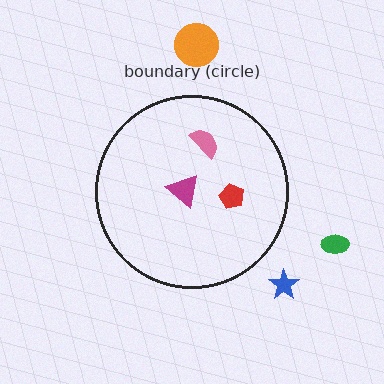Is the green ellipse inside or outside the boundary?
Outside.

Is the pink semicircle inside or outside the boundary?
Inside.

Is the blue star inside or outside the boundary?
Outside.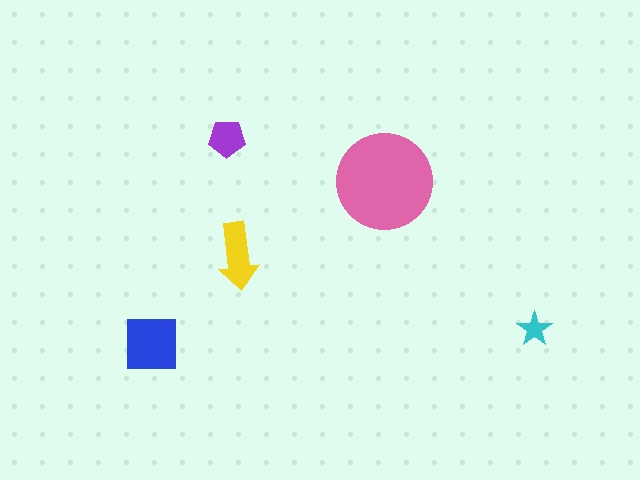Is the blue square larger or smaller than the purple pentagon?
Larger.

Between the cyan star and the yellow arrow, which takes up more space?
The yellow arrow.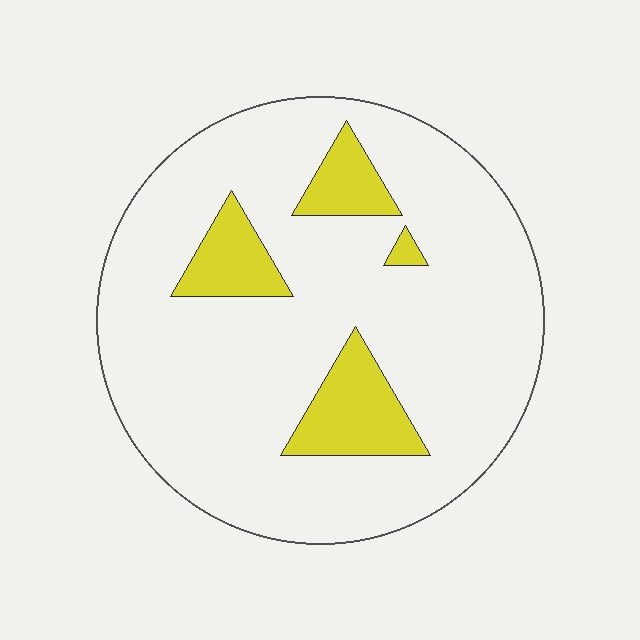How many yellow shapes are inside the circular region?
4.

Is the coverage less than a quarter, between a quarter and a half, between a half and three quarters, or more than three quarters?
Less than a quarter.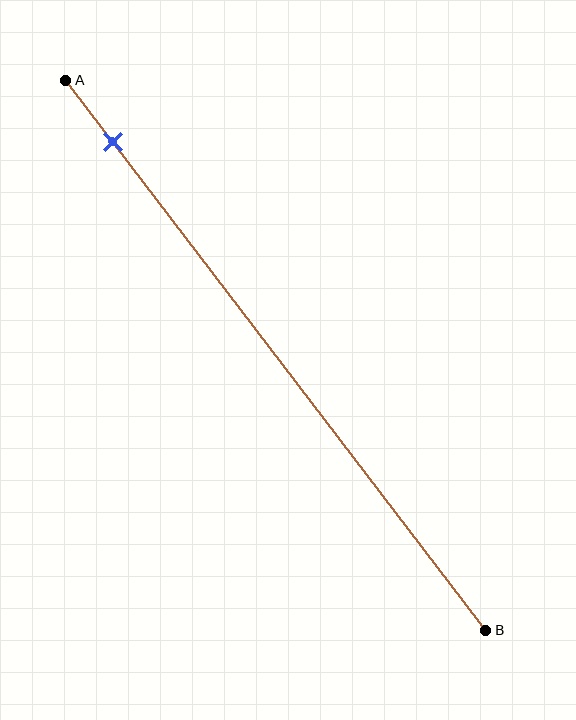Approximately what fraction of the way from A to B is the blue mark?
The blue mark is approximately 10% of the way from A to B.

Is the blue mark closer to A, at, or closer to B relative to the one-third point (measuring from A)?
The blue mark is closer to point A than the one-third point of segment AB.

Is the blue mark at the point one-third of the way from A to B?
No, the mark is at about 10% from A, not at the 33% one-third point.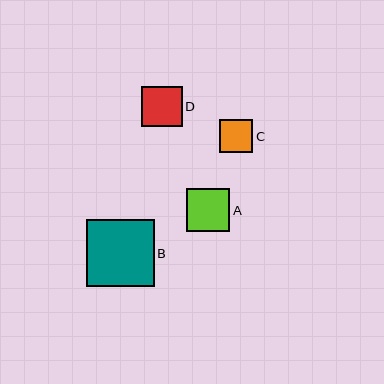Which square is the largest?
Square B is the largest with a size of approximately 67 pixels.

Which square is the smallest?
Square C is the smallest with a size of approximately 33 pixels.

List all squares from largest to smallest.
From largest to smallest: B, A, D, C.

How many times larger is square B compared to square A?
Square B is approximately 1.6 times the size of square A.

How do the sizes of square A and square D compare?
Square A and square D are approximately the same size.